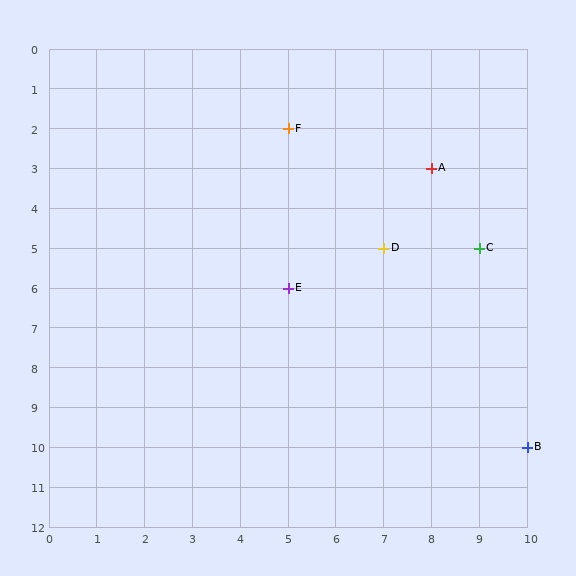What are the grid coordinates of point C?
Point C is at grid coordinates (9, 5).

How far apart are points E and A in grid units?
Points E and A are 3 columns and 3 rows apart (about 4.2 grid units diagonally).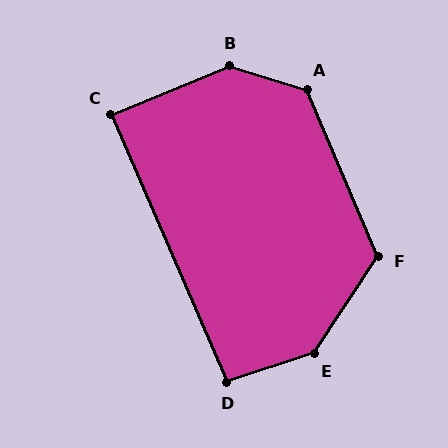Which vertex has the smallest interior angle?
C, at approximately 89 degrees.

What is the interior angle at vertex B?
Approximately 141 degrees (obtuse).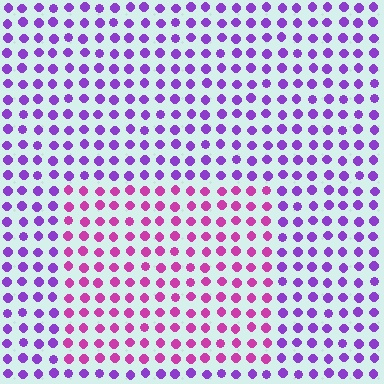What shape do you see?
I see a rectangle.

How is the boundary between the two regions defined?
The boundary is defined purely by a slight shift in hue (about 40 degrees). Spacing, size, and orientation are identical on both sides.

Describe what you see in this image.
The image is filled with small purple elements in a uniform arrangement. A rectangle-shaped region is visible where the elements are tinted to a slightly different hue, forming a subtle color boundary.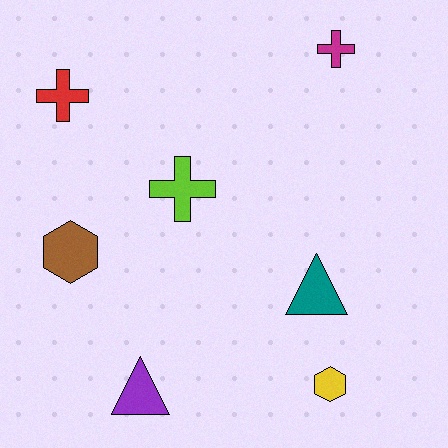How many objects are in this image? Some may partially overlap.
There are 7 objects.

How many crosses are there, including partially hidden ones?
There are 3 crosses.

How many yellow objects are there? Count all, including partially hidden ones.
There is 1 yellow object.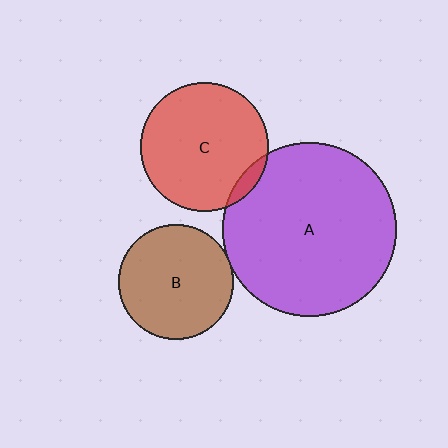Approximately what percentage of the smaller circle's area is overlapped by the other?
Approximately 5%.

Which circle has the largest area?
Circle A (purple).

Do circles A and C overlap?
Yes.